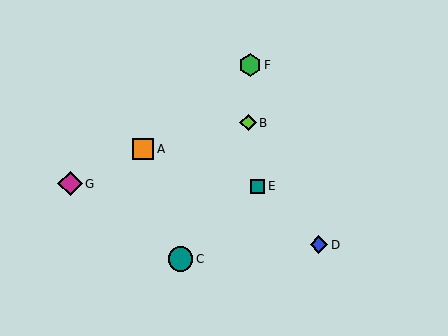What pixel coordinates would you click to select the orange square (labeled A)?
Click at (143, 149) to select the orange square A.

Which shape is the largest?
The magenta diamond (labeled G) is the largest.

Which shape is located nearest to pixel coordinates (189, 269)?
The teal circle (labeled C) at (181, 259) is nearest to that location.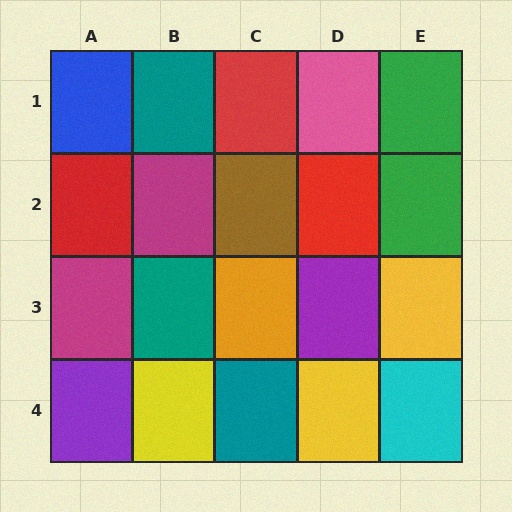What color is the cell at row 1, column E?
Green.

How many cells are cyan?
1 cell is cyan.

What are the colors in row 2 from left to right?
Red, magenta, brown, red, green.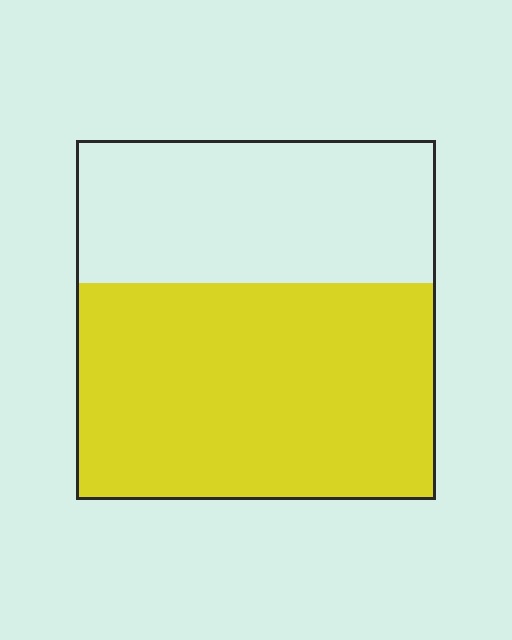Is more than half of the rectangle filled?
Yes.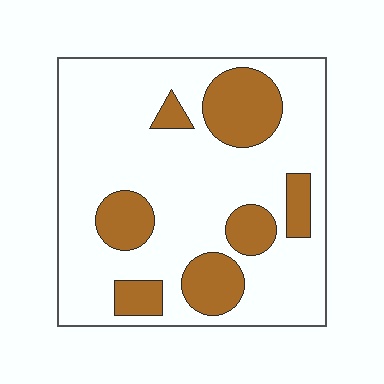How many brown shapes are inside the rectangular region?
7.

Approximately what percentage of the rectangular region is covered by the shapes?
Approximately 25%.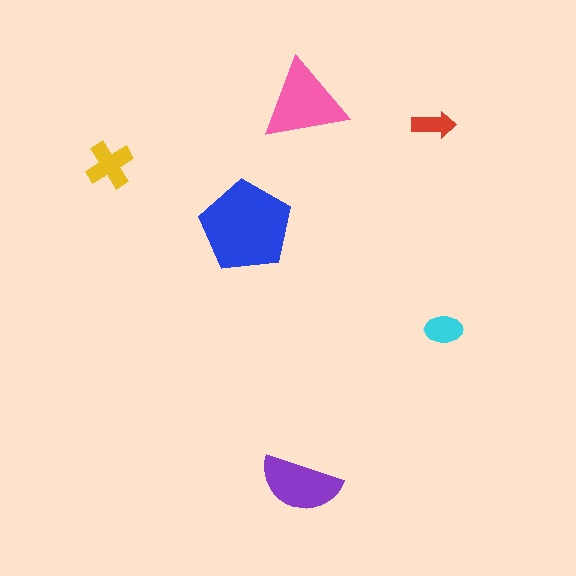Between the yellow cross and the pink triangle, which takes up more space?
The pink triangle.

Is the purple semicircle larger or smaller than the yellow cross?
Larger.